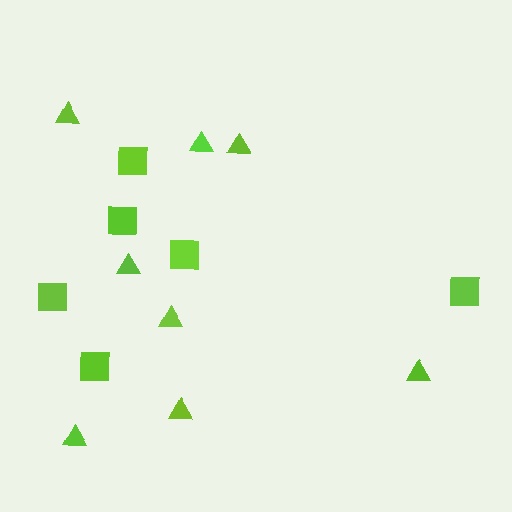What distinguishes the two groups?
There are 2 groups: one group of triangles (8) and one group of squares (6).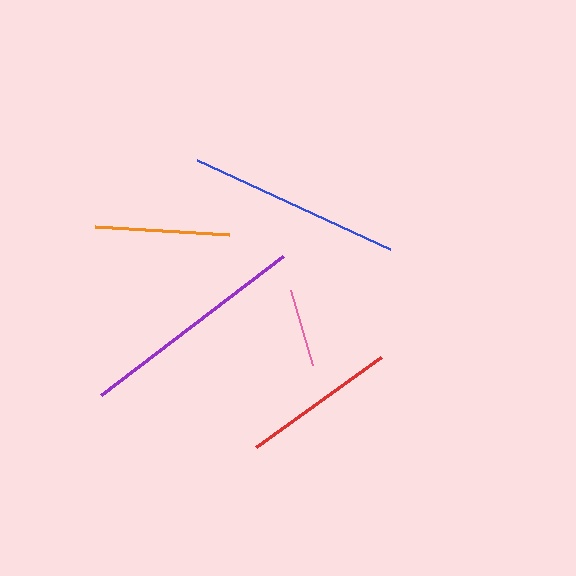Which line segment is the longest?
The purple line is the longest at approximately 229 pixels.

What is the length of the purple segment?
The purple segment is approximately 229 pixels long.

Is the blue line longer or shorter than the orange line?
The blue line is longer than the orange line.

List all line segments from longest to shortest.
From longest to shortest: purple, blue, red, orange, pink.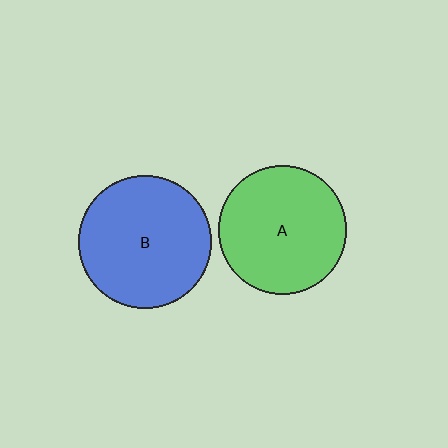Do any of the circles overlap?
No, none of the circles overlap.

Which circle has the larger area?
Circle B (blue).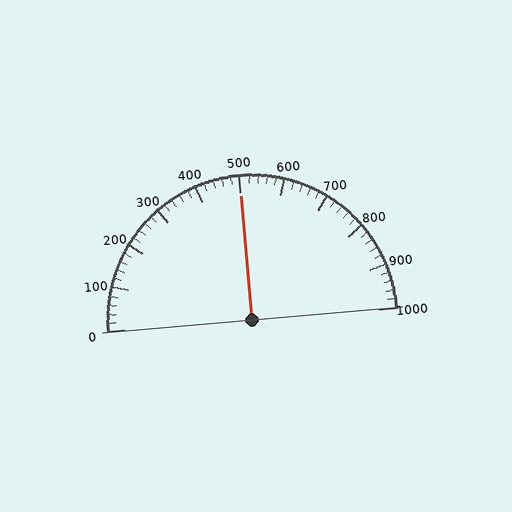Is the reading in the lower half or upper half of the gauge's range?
The reading is in the upper half of the range (0 to 1000).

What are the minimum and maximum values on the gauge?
The gauge ranges from 0 to 1000.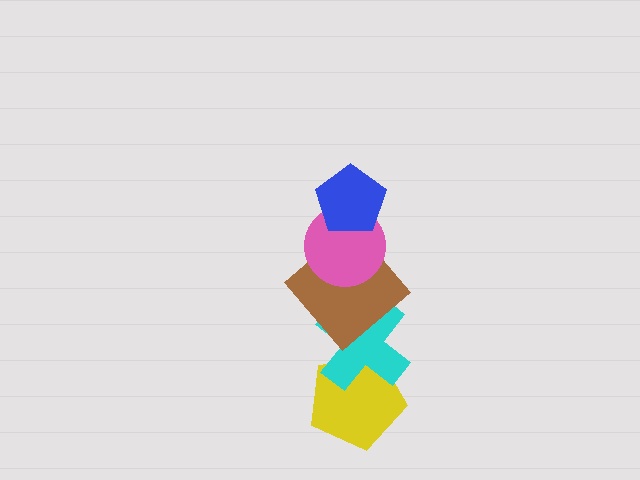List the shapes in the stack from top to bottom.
From top to bottom: the blue pentagon, the pink circle, the brown diamond, the cyan cross, the yellow pentagon.